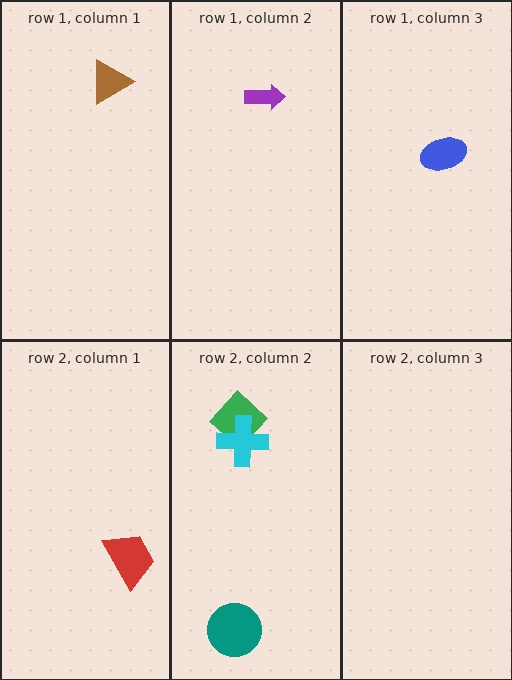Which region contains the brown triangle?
The row 1, column 1 region.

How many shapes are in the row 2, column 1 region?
1.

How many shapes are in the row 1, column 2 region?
1.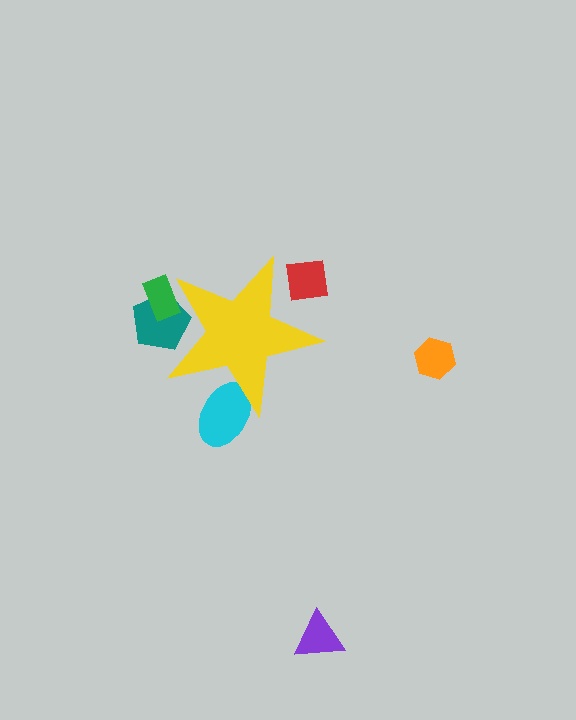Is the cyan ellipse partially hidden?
Yes, the cyan ellipse is partially hidden behind the yellow star.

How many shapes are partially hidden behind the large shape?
4 shapes are partially hidden.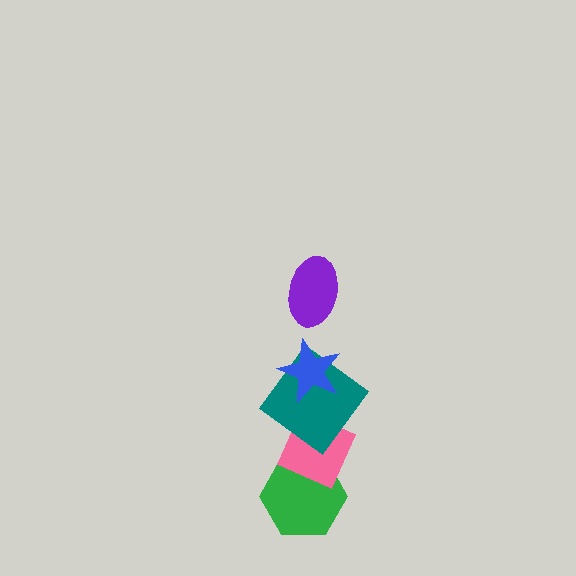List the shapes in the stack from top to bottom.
From top to bottom: the purple ellipse, the blue star, the teal diamond, the pink diamond, the green hexagon.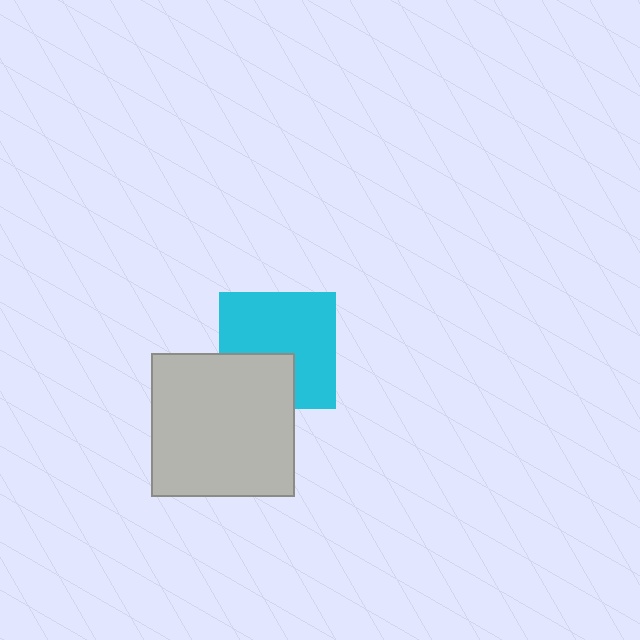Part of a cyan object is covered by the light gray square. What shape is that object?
It is a square.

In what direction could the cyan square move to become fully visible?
The cyan square could move up. That would shift it out from behind the light gray square entirely.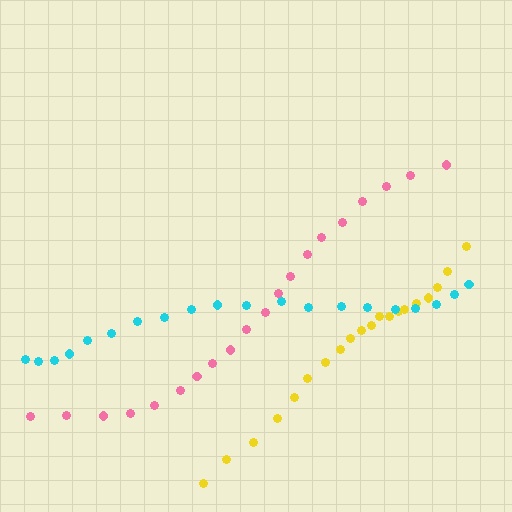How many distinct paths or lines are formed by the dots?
There are 3 distinct paths.